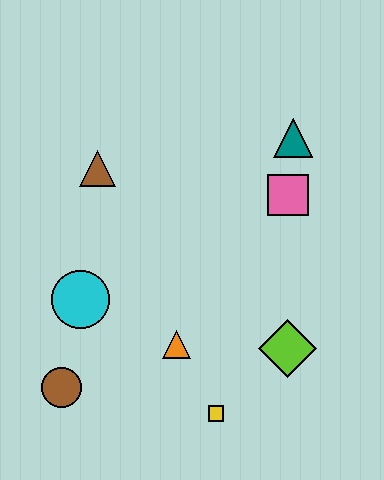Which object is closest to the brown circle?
The cyan circle is closest to the brown circle.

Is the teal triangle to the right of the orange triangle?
Yes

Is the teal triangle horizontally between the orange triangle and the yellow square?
No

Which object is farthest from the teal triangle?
The brown circle is farthest from the teal triangle.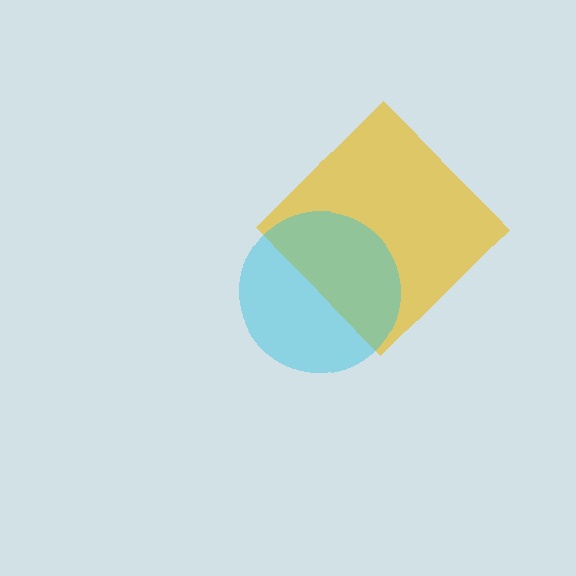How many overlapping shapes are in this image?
There are 2 overlapping shapes in the image.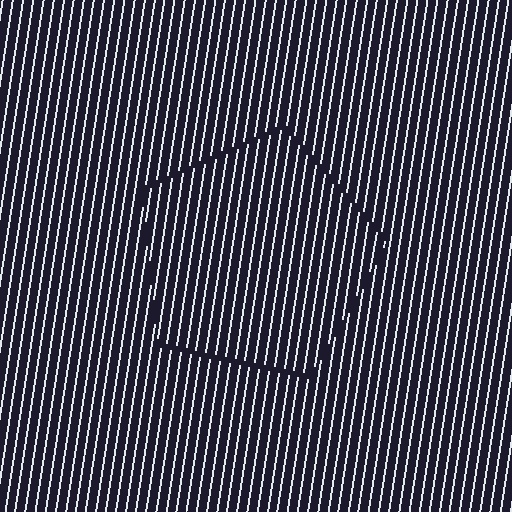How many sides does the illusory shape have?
5 sides — the line-ends trace a pentagon.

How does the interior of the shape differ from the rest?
The interior of the shape contains the same grating, shifted by half a period — the contour is defined by the phase discontinuity where line-ends from the inner and outer gratings abut.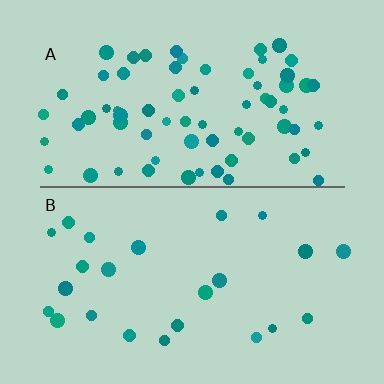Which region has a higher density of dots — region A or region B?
A (the top).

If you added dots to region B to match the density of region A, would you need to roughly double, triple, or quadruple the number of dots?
Approximately triple.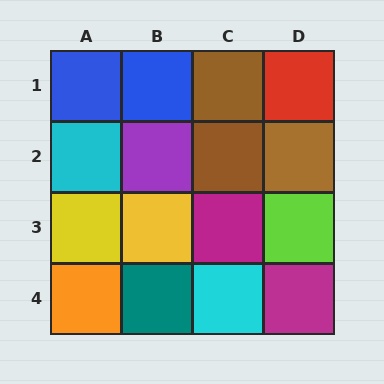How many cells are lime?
1 cell is lime.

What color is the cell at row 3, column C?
Magenta.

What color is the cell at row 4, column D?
Magenta.